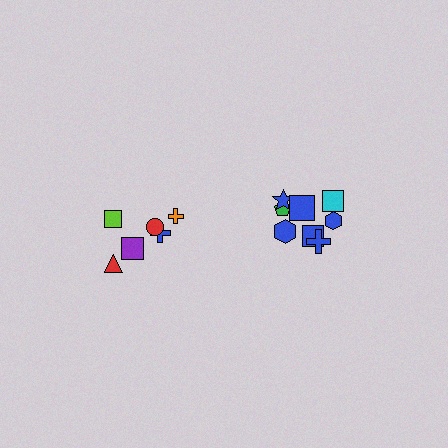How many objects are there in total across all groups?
There are 14 objects.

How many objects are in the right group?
There are 8 objects.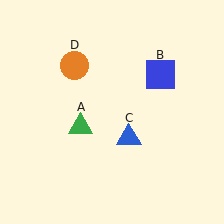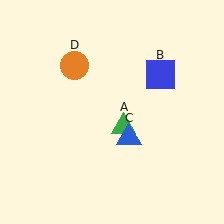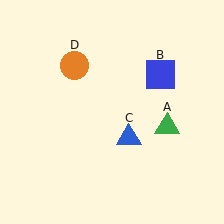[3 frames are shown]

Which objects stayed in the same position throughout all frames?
Blue square (object B) and blue triangle (object C) and orange circle (object D) remained stationary.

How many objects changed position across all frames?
1 object changed position: green triangle (object A).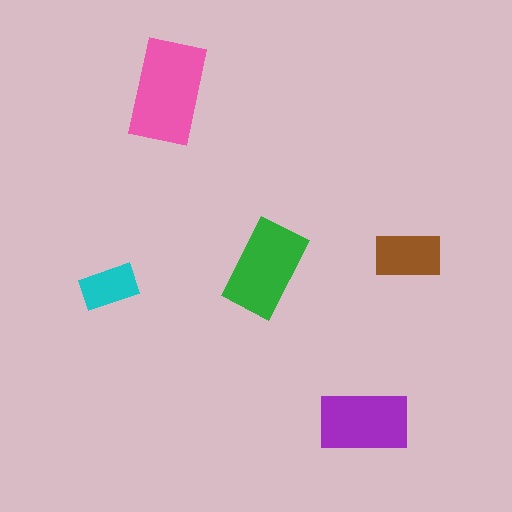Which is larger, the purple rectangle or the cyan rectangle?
The purple one.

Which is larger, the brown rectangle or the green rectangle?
The green one.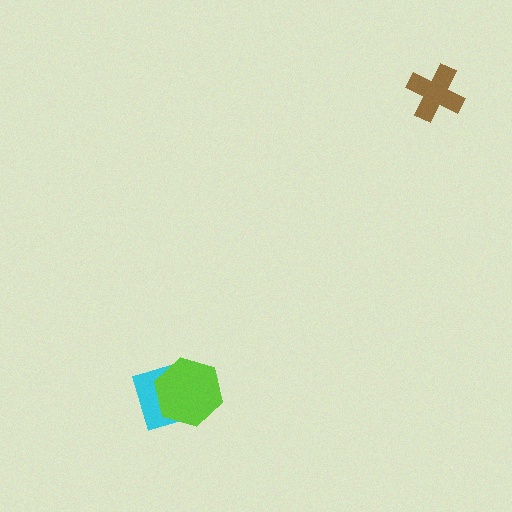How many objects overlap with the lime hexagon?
1 object overlaps with the lime hexagon.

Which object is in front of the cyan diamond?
The lime hexagon is in front of the cyan diamond.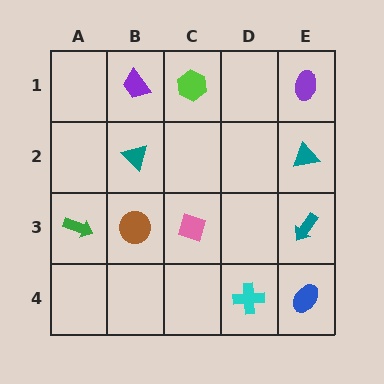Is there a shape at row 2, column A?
No, that cell is empty.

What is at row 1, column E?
A purple ellipse.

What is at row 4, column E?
A blue ellipse.